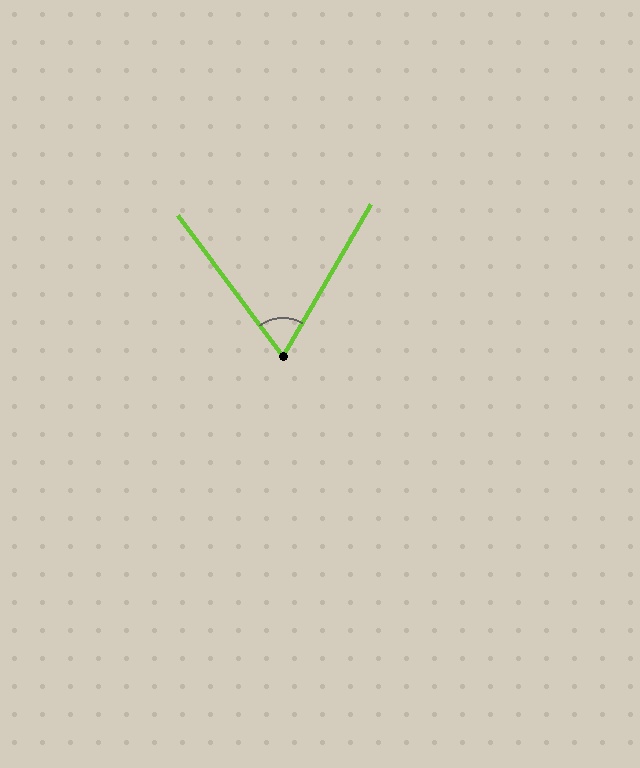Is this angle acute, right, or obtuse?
It is acute.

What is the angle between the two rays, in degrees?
Approximately 67 degrees.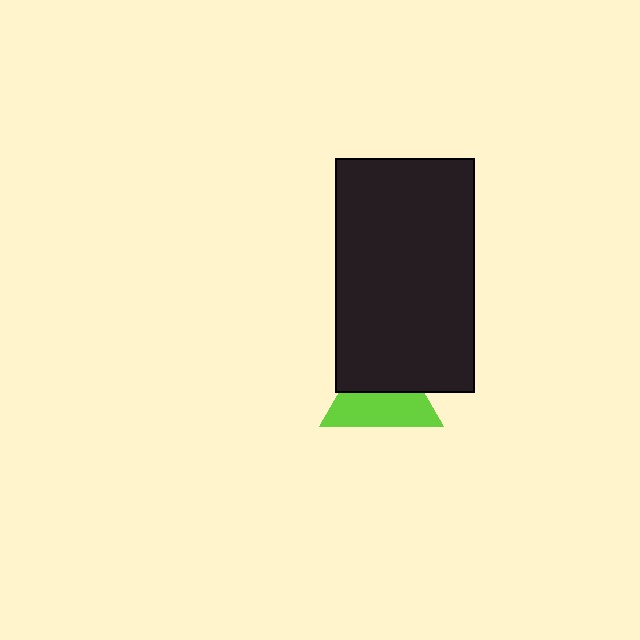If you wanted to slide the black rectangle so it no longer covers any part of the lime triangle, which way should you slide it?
Slide it up — that is the most direct way to separate the two shapes.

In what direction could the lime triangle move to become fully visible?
The lime triangle could move down. That would shift it out from behind the black rectangle entirely.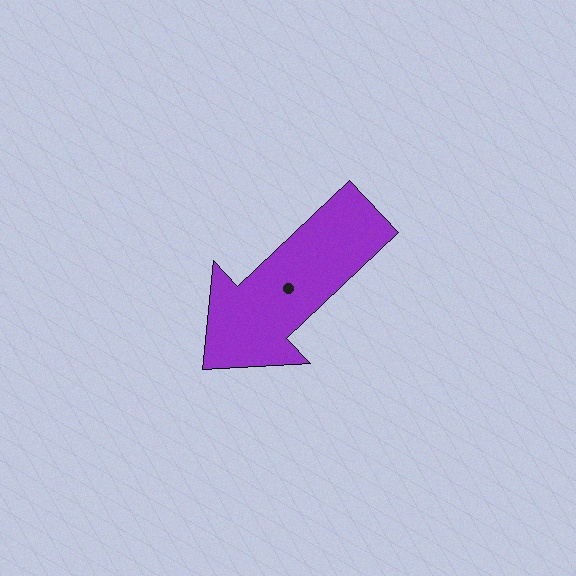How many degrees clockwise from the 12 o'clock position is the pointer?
Approximately 227 degrees.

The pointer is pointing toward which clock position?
Roughly 8 o'clock.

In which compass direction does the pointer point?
Southwest.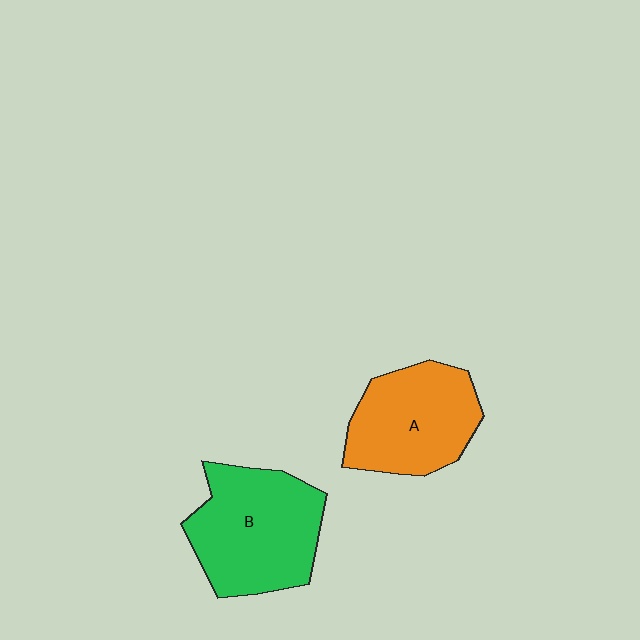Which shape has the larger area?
Shape B (green).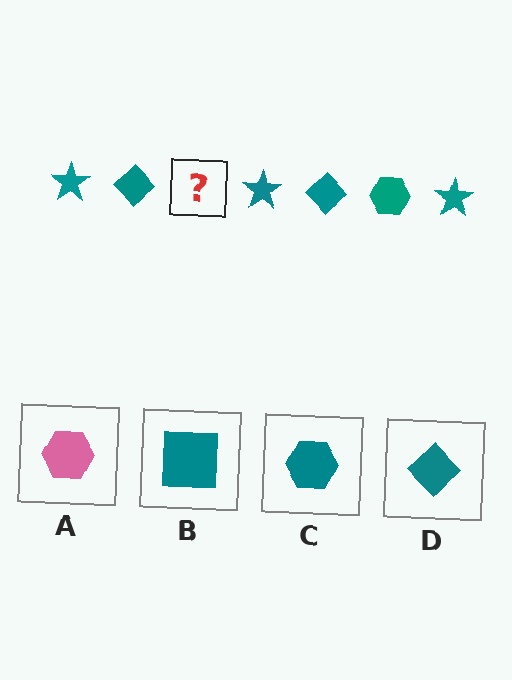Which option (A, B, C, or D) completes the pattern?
C.